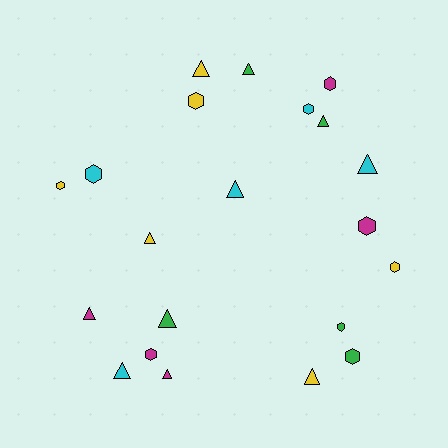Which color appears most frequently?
Yellow, with 6 objects.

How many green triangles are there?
There are 3 green triangles.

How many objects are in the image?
There are 21 objects.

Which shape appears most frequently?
Triangle, with 11 objects.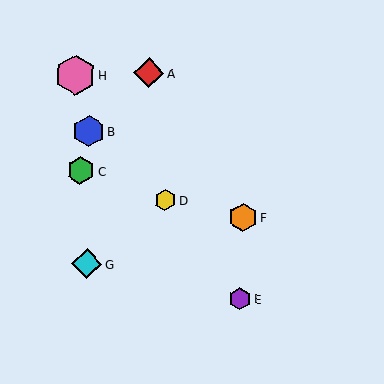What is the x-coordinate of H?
Object H is at x≈75.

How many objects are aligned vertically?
2 objects (E, F) are aligned vertically.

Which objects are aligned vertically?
Objects E, F are aligned vertically.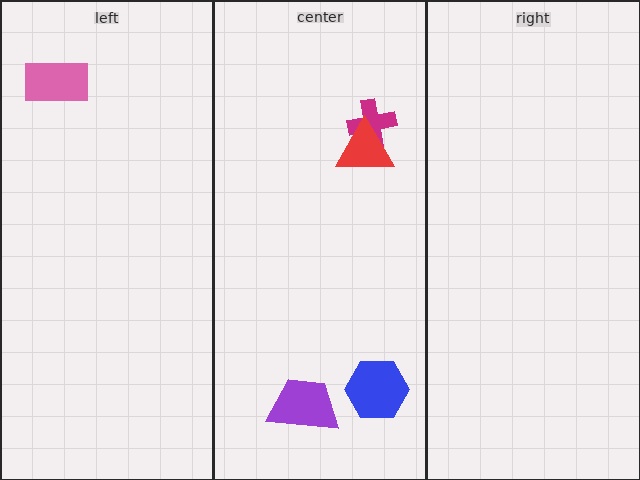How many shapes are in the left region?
1.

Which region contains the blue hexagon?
The center region.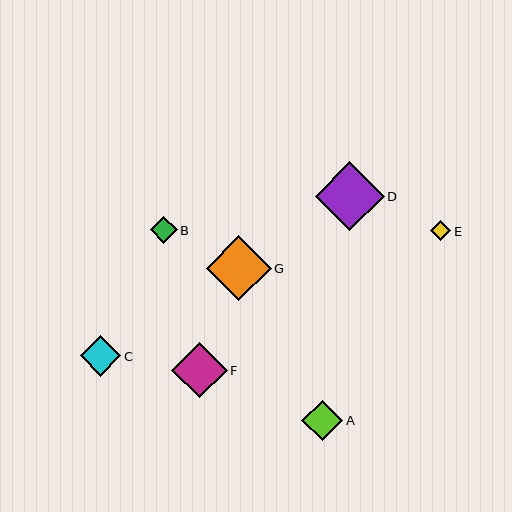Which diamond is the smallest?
Diamond E is the smallest with a size of approximately 20 pixels.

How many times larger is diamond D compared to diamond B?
Diamond D is approximately 2.6 times the size of diamond B.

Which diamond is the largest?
Diamond D is the largest with a size of approximately 69 pixels.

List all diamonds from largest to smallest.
From largest to smallest: D, G, F, A, C, B, E.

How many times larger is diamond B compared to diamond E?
Diamond B is approximately 1.3 times the size of diamond E.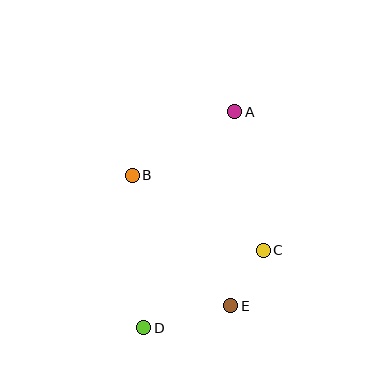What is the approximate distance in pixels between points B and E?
The distance between B and E is approximately 164 pixels.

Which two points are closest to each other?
Points C and E are closest to each other.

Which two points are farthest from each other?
Points A and D are farthest from each other.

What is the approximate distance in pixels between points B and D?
The distance between B and D is approximately 153 pixels.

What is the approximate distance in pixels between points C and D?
The distance between C and D is approximately 143 pixels.